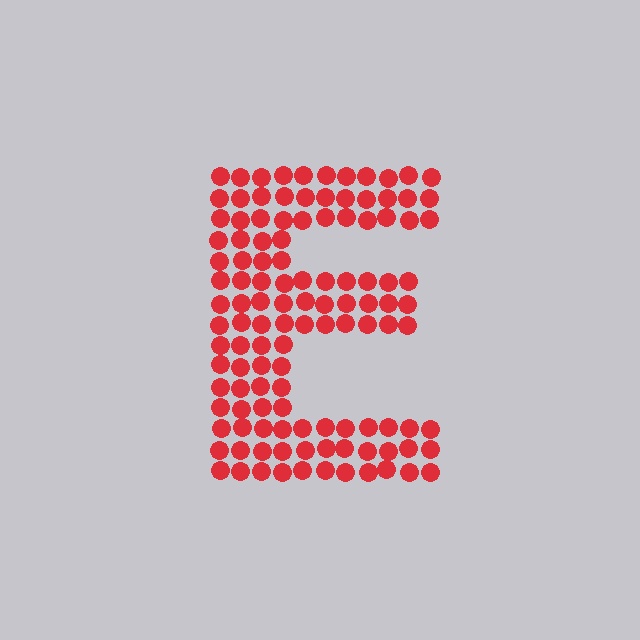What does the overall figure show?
The overall figure shows the letter E.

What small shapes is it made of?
It is made of small circles.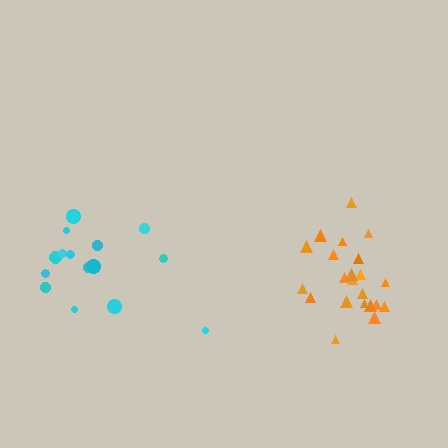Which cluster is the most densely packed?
Orange.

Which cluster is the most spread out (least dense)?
Cyan.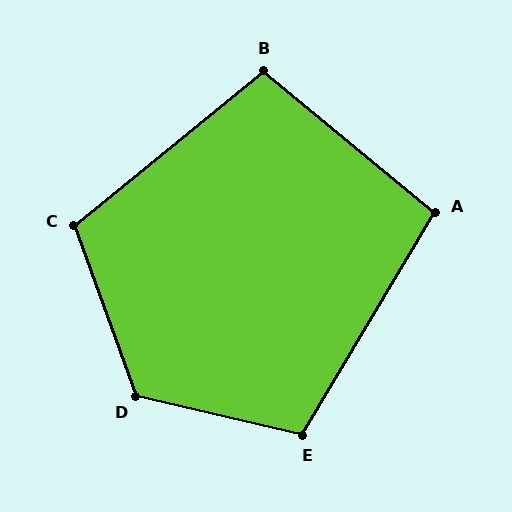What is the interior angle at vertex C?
Approximately 109 degrees (obtuse).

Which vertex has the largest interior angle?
D, at approximately 123 degrees.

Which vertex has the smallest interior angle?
A, at approximately 98 degrees.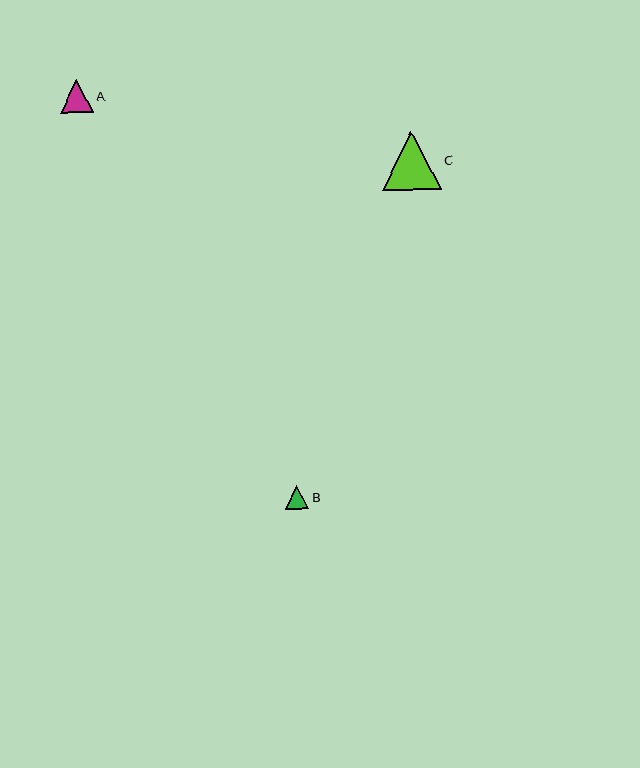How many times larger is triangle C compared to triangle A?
Triangle C is approximately 1.8 times the size of triangle A.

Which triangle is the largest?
Triangle C is the largest with a size of approximately 59 pixels.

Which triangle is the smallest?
Triangle B is the smallest with a size of approximately 24 pixels.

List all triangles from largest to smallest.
From largest to smallest: C, A, B.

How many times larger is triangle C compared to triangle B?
Triangle C is approximately 2.5 times the size of triangle B.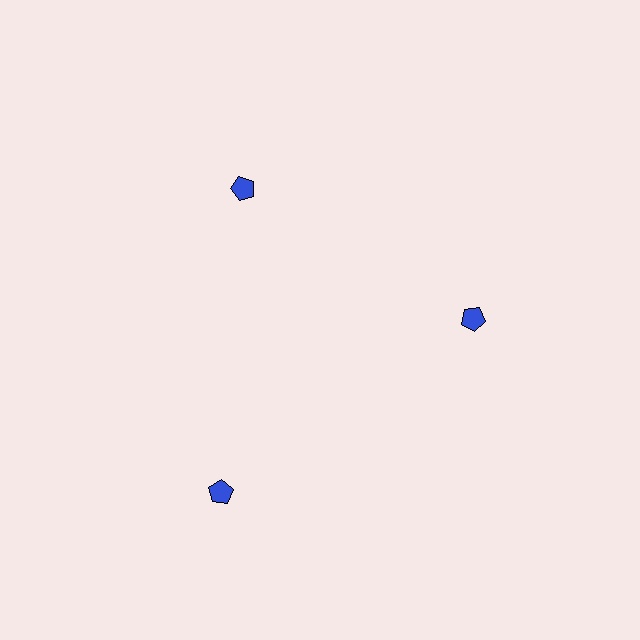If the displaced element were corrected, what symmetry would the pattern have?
It would have 3-fold rotational symmetry — the pattern would map onto itself every 120 degrees.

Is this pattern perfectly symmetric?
No. The 3 blue pentagons are arranged in a ring, but one element near the 7 o'clock position is pushed outward from the center, breaking the 3-fold rotational symmetry.